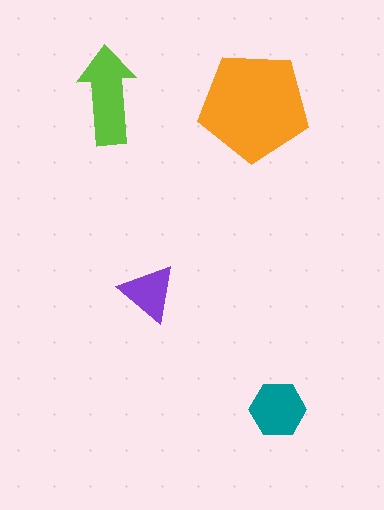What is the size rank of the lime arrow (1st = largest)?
2nd.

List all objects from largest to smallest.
The orange pentagon, the lime arrow, the teal hexagon, the purple triangle.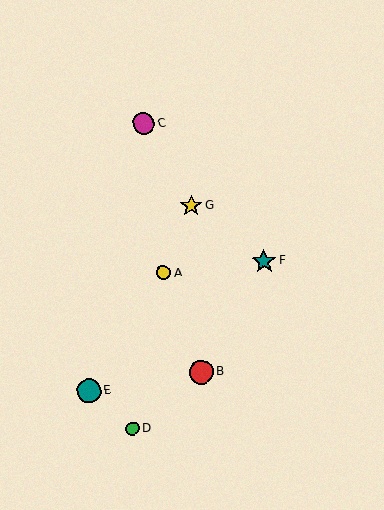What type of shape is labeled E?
Shape E is a teal circle.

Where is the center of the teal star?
The center of the teal star is at (264, 261).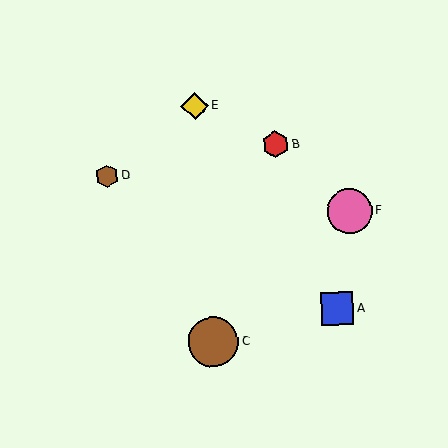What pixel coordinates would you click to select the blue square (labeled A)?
Click at (337, 309) to select the blue square A.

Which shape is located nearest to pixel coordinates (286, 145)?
The red hexagon (labeled B) at (276, 144) is nearest to that location.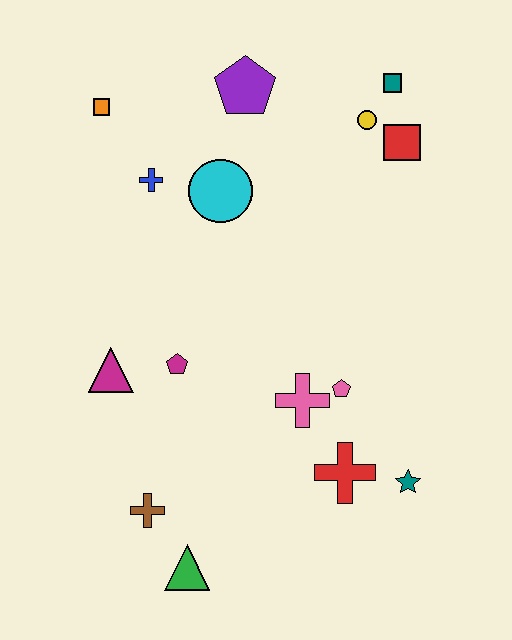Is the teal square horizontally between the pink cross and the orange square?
No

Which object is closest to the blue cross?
The cyan circle is closest to the blue cross.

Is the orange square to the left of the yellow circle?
Yes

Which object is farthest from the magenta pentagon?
The teal square is farthest from the magenta pentagon.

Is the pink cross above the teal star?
Yes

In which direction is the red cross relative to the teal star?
The red cross is to the left of the teal star.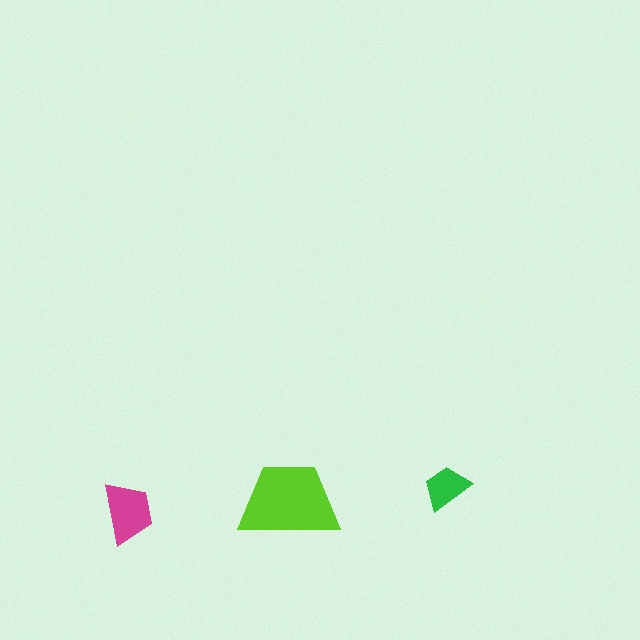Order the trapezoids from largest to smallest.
the lime one, the magenta one, the green one.